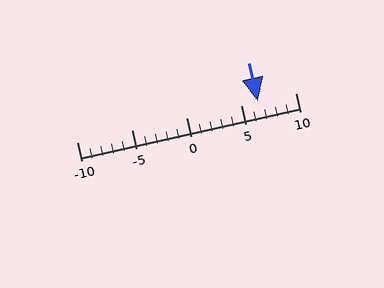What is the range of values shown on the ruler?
The ruler shows values from -10 to 10.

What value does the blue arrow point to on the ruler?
The blue arrow points to approximately 7.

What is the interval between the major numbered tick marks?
The major tick marks are spaced 5 units apart.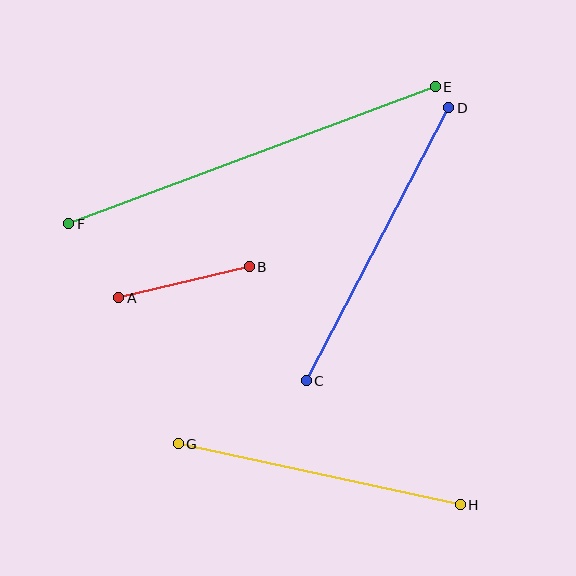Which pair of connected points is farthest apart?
Points E and F are farthest apart.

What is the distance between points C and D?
The distance is approximately 308 pixels.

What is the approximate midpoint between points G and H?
The midpoint is at approximately (319, 474) pixels.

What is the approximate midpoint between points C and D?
The midpoint is at approximately (377, 244) pixels.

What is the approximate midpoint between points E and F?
The midpoint is at approximately (252, 155) pixels.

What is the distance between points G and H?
The distance is approximately 289 pixels.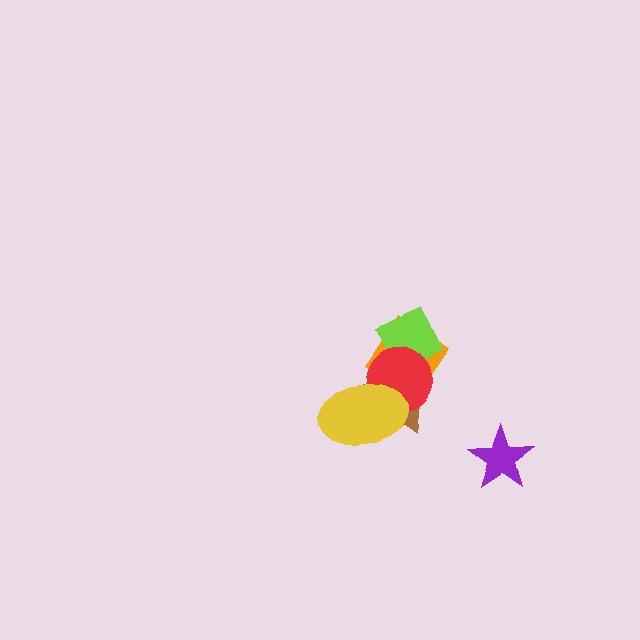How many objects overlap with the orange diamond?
3 objects overlap with the orange diamond.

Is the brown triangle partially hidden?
Yes, it is partially covered by another shape.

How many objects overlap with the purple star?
0 objects overlap with the purple star.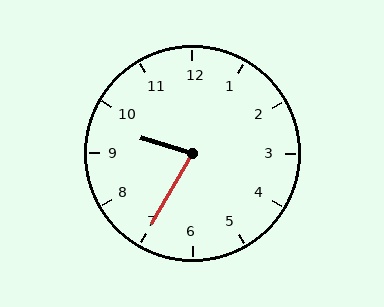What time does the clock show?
9:35.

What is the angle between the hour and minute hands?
Approximately 78 degrees.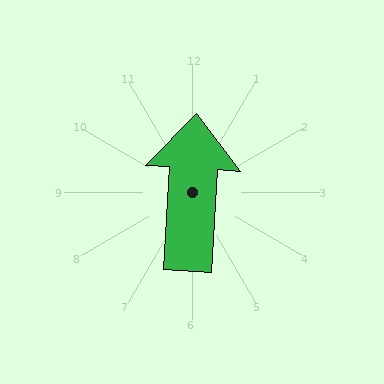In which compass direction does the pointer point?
North.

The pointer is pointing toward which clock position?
Roughly 12 o'clock.